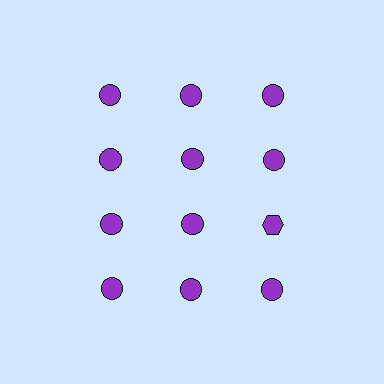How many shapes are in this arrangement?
There are 12 shapes arranged in a grid pattern.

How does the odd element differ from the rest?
It has a different shape: hexagon instead of circle.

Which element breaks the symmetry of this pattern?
The purple hexagon in the third row, center column breaks the symmetry. All other shapes are purple circles.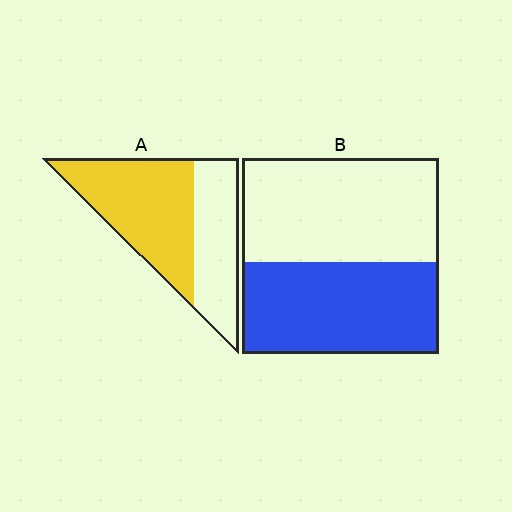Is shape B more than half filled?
Roughly half.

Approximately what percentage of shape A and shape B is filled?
A is approximately 60% and B is approximately 45%.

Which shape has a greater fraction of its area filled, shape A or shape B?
Shape A.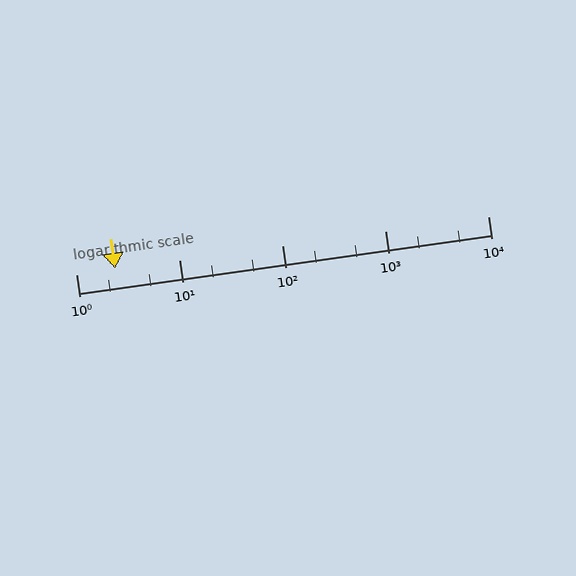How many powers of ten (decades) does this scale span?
The scale spans 4 decades, from 1 to 10000.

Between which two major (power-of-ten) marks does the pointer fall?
The pointer is between 1 and 10.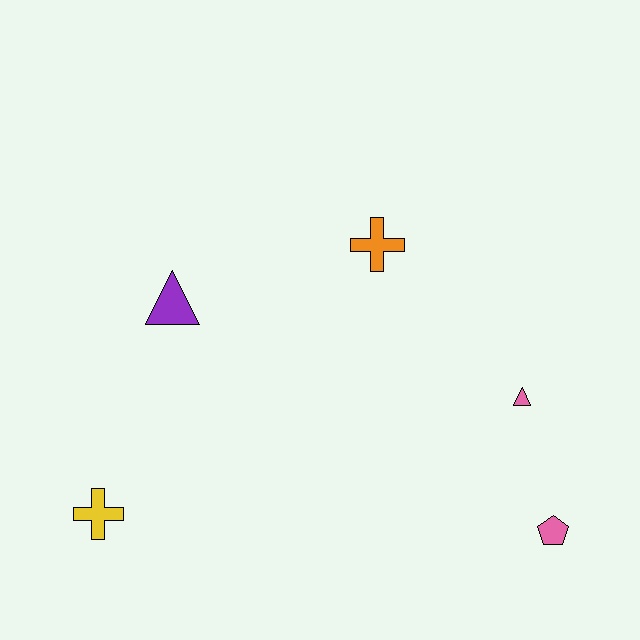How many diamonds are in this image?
There are no diamonds.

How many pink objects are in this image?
There are 2 pink objects.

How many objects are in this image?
There are 5 objects.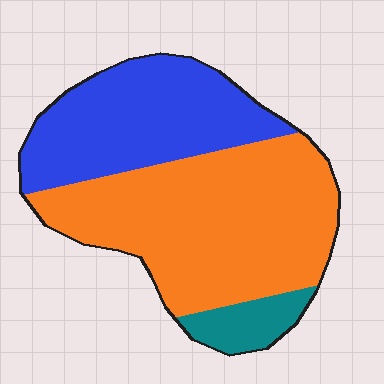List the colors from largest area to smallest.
From largest to smallest: orange, blue, teal.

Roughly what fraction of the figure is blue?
Blue takes up about three eighths (3/8) of the figure.